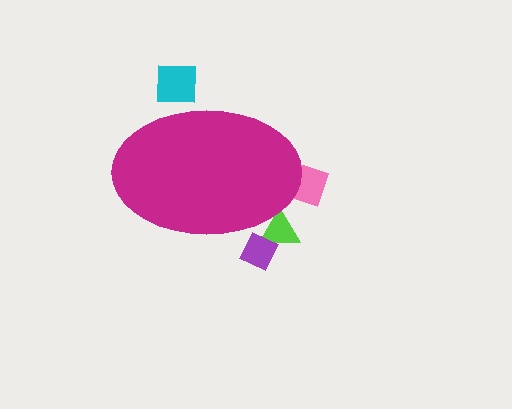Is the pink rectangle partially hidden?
Yes, the pink rectangle is partially hidden behind the magenta ellipse.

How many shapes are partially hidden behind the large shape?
4 shapes are partially hidden.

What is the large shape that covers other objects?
A magenta ellipse.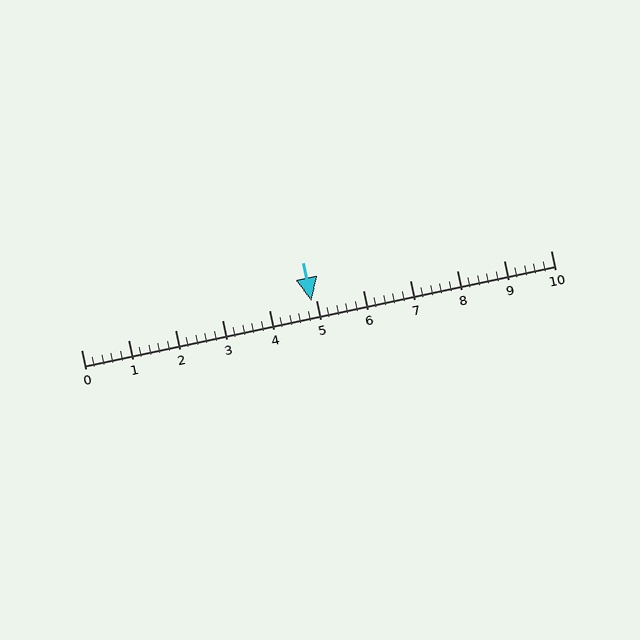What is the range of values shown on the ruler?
The ruler shows values from 0 to 10.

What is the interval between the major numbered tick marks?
The major tick marks are spaced 1 units apart.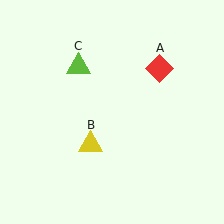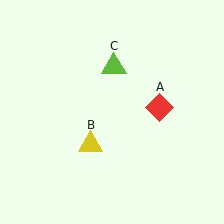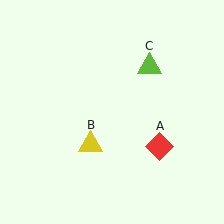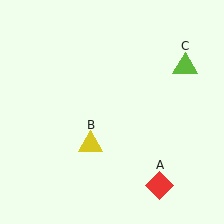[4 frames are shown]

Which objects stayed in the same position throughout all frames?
Yellow triangle (object B) remained stationary.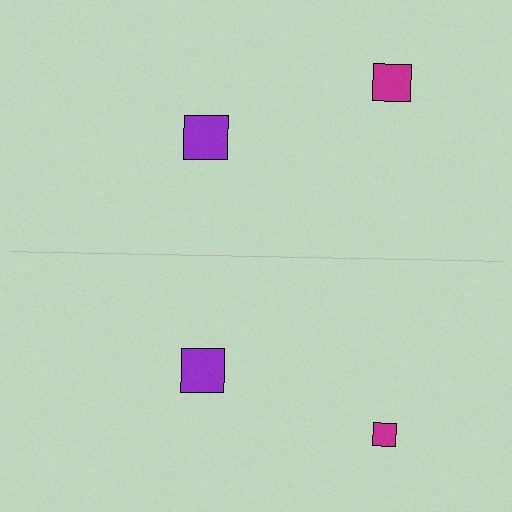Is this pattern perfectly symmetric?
No, the pattern is not perfectly symmetric. The magenta square on the bottom side has a different size than its mirror counterpart.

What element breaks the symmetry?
The magenta square on the bottom side has a different size than its mirror counterpart.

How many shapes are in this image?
There are 4 shapes in this image.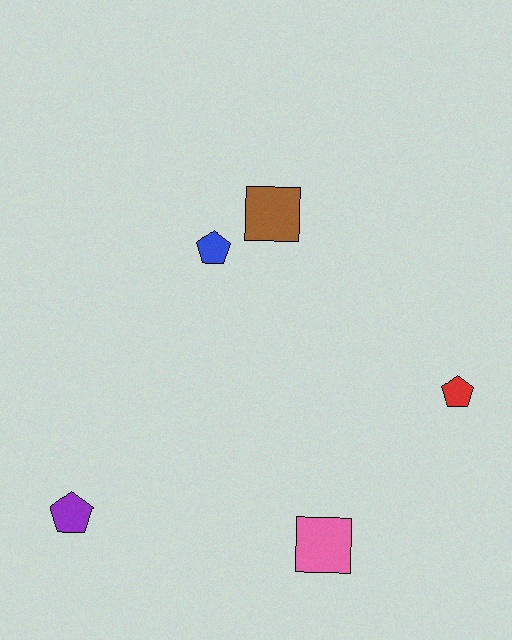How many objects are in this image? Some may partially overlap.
There are 5 objects.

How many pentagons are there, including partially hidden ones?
There are 3 pentagons.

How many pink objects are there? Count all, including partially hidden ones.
There is 1 pink object.